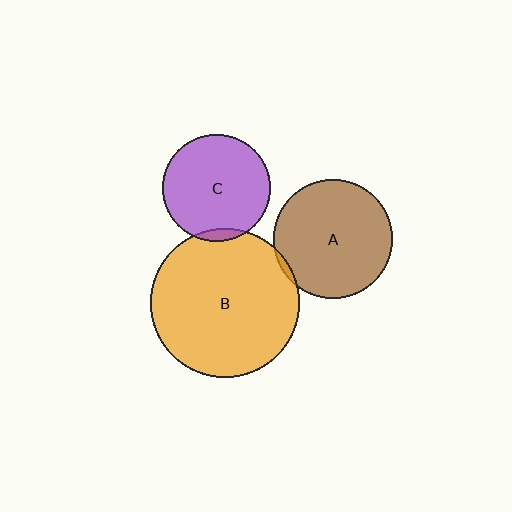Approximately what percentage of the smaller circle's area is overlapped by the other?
Approximately 5%.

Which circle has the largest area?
Circle B (orange).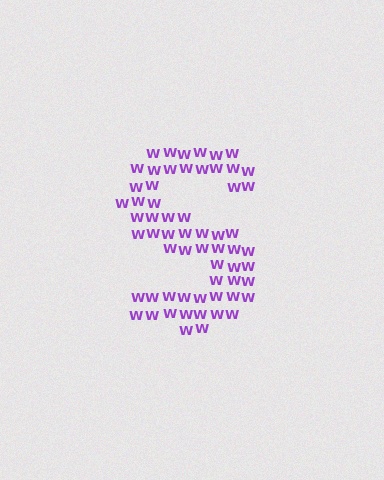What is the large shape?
The large shape is the letter S.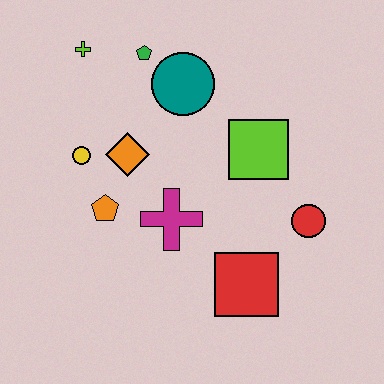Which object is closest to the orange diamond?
The yellow circle is closest to the orange diamond.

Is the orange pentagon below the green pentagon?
Yes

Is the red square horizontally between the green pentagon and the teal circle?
No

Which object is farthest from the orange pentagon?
The red circle is farthest from the orange pentagon.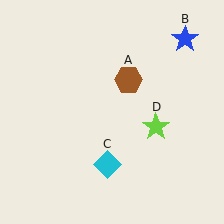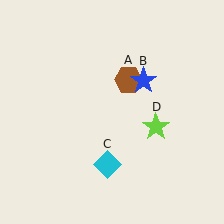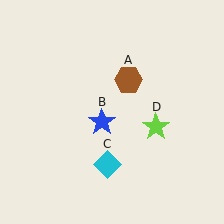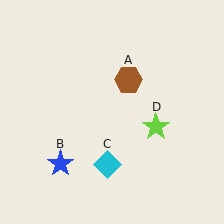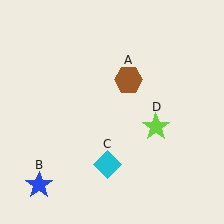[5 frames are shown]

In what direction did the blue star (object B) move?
The blue star (object B) moved down and to the left.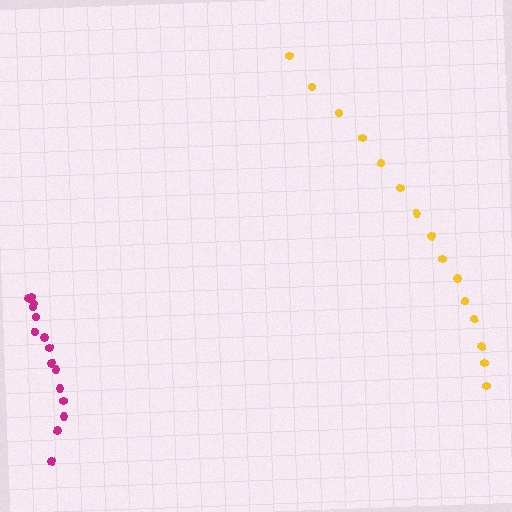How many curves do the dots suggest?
There are 2 distinct paths.